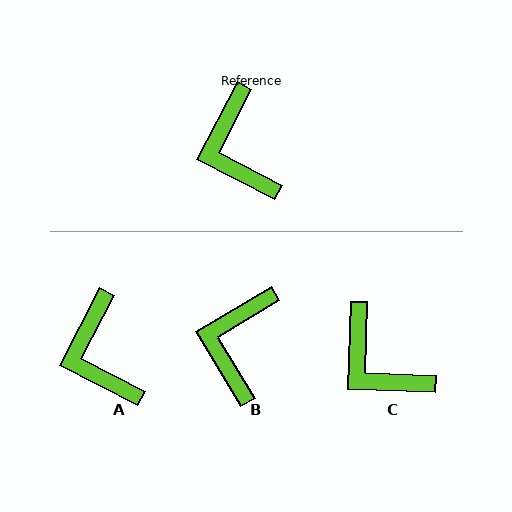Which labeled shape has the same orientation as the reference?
A.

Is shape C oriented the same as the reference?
No, it is off by about 25 degrees.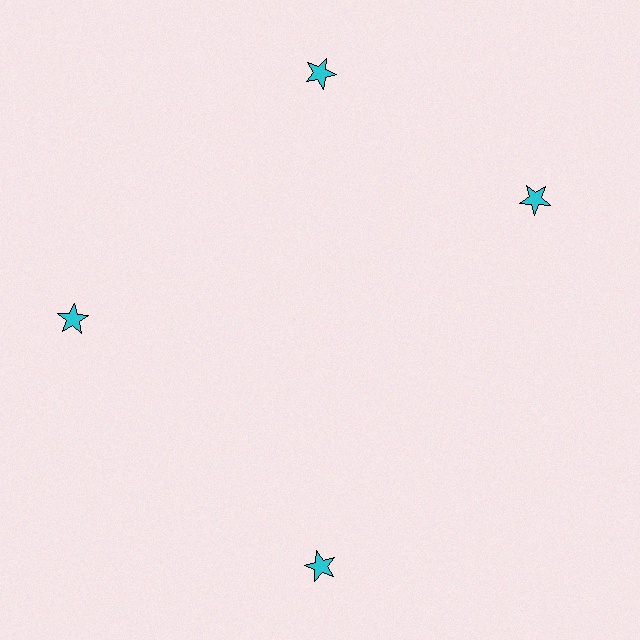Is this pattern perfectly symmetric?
No. The 4 cyan stars are arranged in a ring, but one element near the 3 o'clock position is rotated out of alignment along the ring, breaking the 4-fold rotational symmetry.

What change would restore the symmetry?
The symmetry would be restored by rotating it back into even spacing with its neighbors so that all 4 stars sit at equal angles and equal distance from the center.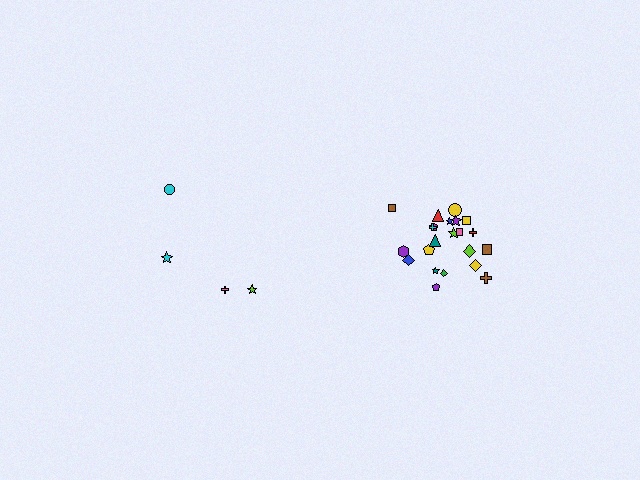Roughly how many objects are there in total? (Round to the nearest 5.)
Roughly 25 objects in total.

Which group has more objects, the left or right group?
The right group.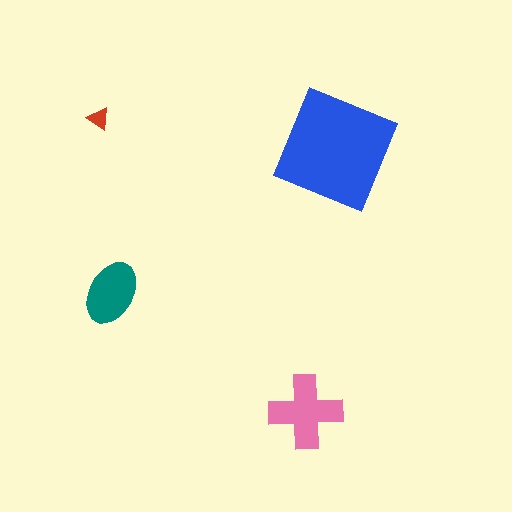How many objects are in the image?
There are 4 objects in the image.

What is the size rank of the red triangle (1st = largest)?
4th.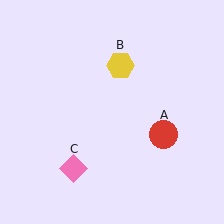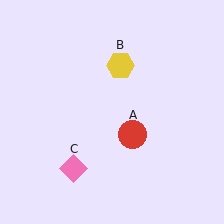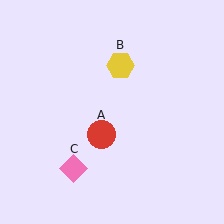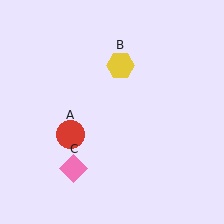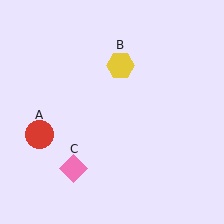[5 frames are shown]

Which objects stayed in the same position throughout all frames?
Yellow hexagon (object B) and pink diamond (object C) remained stationary.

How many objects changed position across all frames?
1 object changed position: red circle (object A).